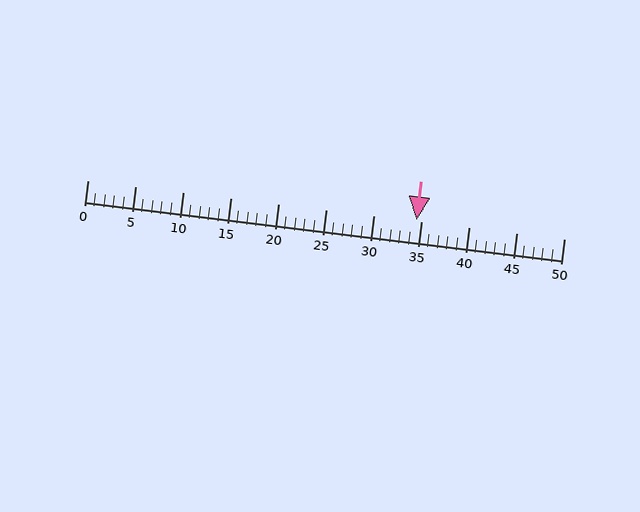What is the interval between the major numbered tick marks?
The major tick marks are spaced 5 units apart.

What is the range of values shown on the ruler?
The ruler shows values from 0 to 50.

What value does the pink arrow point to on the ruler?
The pink arrow points to approximately 34.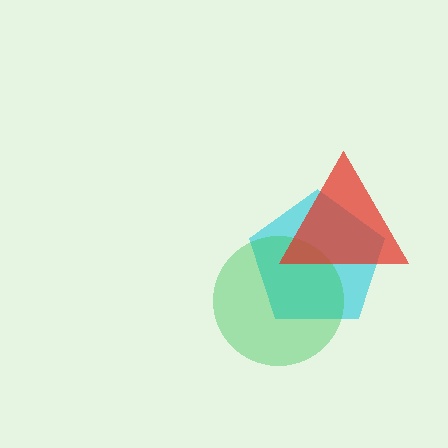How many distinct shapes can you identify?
There are 3 distinct shapes: a cyan pentagon, a green circle, a red triangle.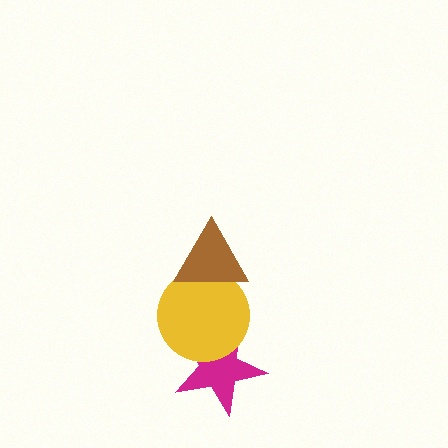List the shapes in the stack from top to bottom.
From top to bottom: the brown triangle, the yellow circle, the magenta star.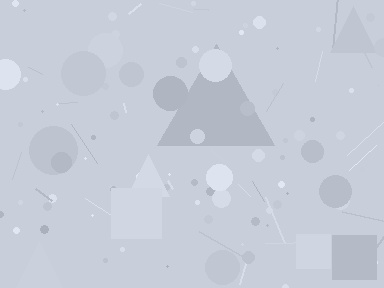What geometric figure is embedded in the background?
A triangle is embedded in the background.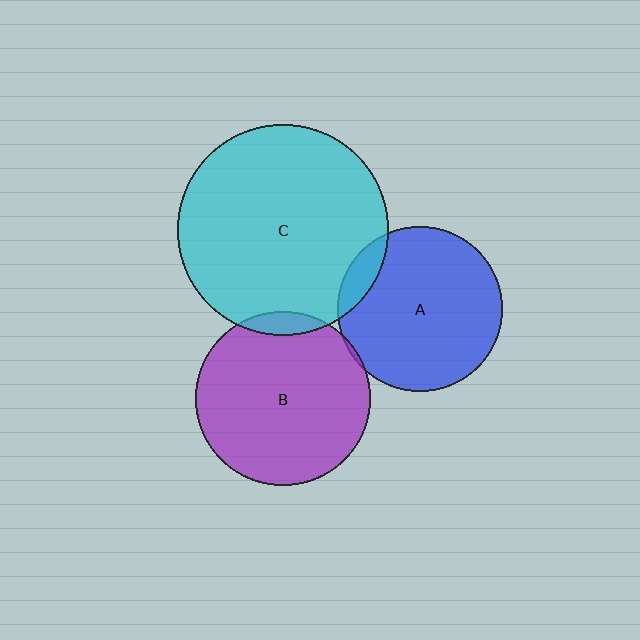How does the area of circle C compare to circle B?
Approximately 1.5 times.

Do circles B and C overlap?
Yes.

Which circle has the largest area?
Circle C (cyan).